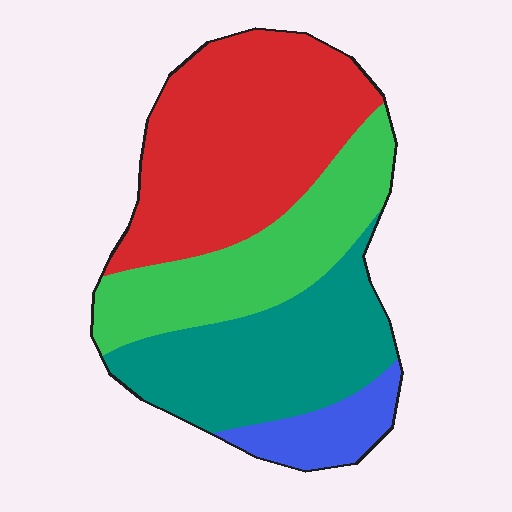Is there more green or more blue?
Green.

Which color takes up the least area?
Blue, at roughly 10%.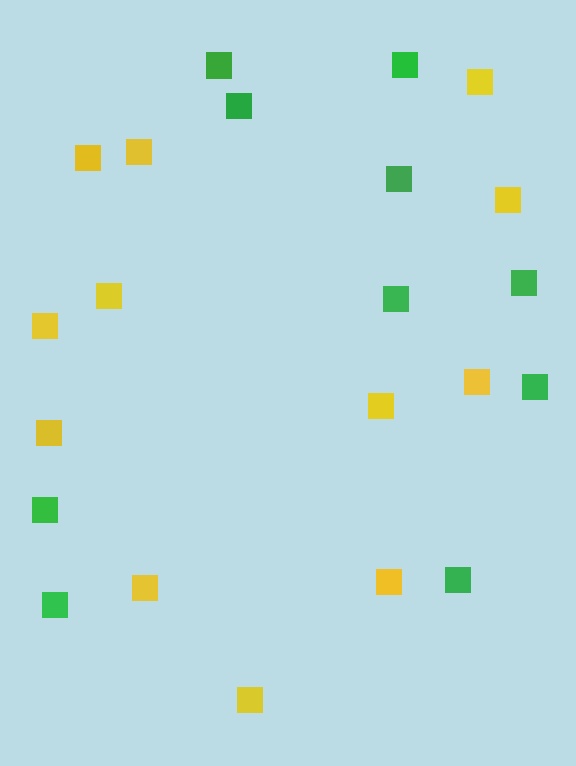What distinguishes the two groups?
There are 2 groups: one group of green squares (10) and one group of yellow squares (12).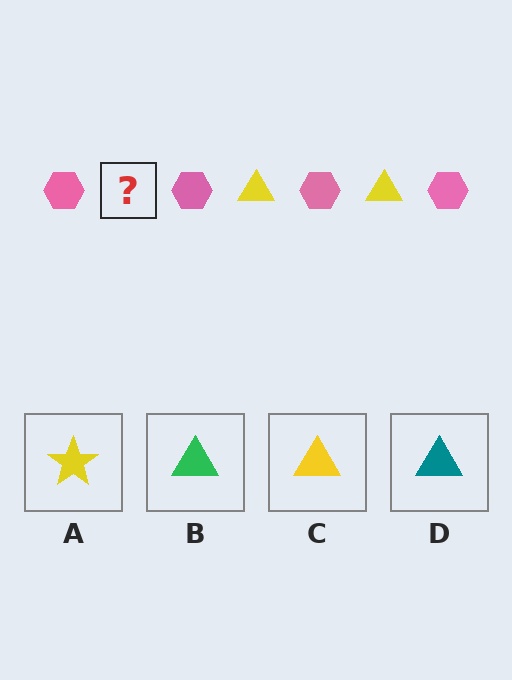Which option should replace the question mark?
Option C.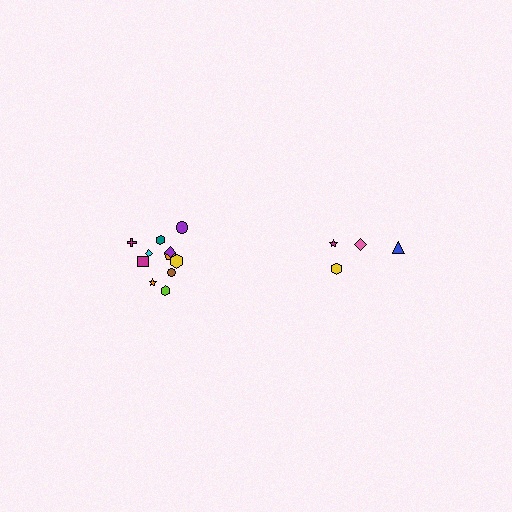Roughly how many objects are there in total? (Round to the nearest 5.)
Roughly 15 objects in total.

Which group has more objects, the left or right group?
The left group.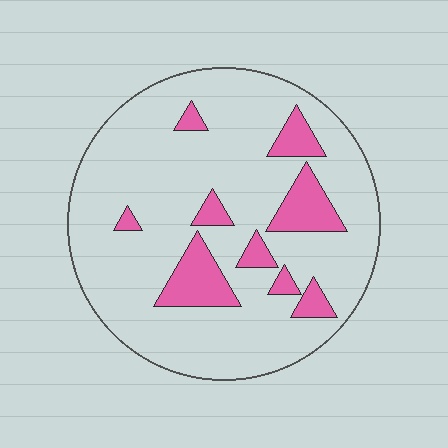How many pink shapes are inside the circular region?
9.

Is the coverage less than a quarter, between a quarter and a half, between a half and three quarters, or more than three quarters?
Less than a quarter.